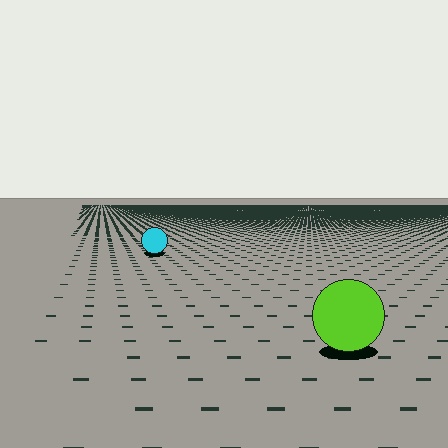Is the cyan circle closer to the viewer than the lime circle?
No. The lime circle is closer — you can tell from the texture gradient: the ground texture is coarser near it.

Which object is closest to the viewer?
The lime circle is closest. The texture marks near it are larger and more spread out.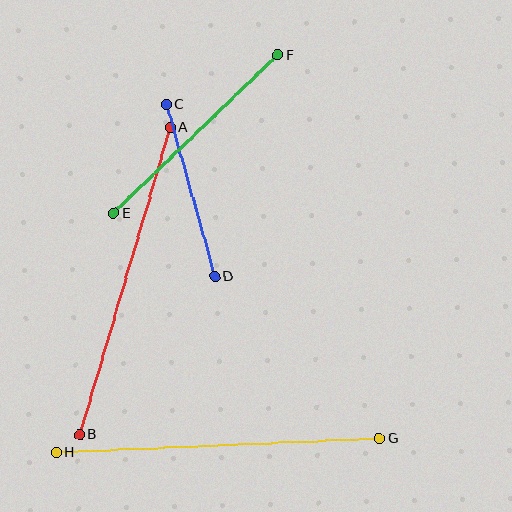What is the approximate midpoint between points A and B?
The midpoint is at approximately (125, 281) pixels.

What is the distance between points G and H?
The distance is approximately 323 pixels.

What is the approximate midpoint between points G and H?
The midpoint is at approximately (218, 445) pixels.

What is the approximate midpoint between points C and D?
The midpoint is at approximately (191, 190) pixels.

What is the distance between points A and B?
The distance is approximately 320 pixels.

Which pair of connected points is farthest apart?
Points G and H are farthest apart.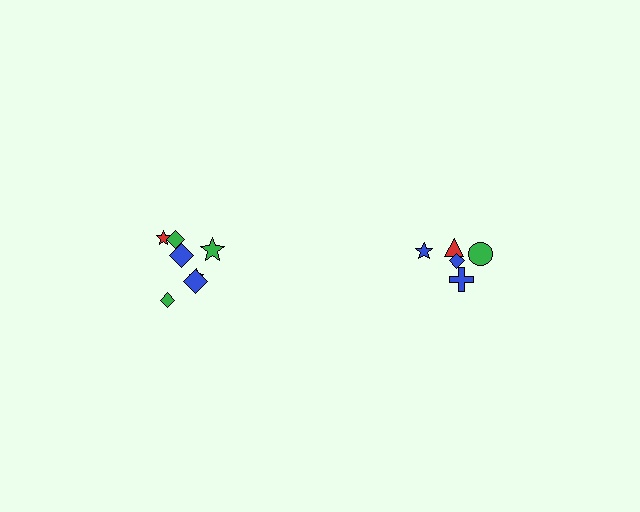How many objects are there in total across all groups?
There are 12 objects.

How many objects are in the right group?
There are 5 objects.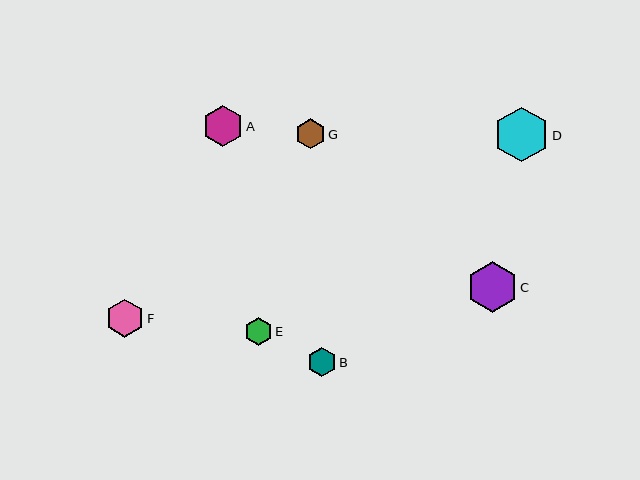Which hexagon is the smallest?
Hexagon E is the smallest with a size of approximately 28 pixels.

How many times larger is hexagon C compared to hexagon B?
Hexagon C is approximately 1.8 times the size of hexagon B.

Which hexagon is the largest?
Hexagon D is the largest with a size of approximately 54 pixels.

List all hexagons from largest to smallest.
From largest to smallest: D, C, A, F, G, B, E.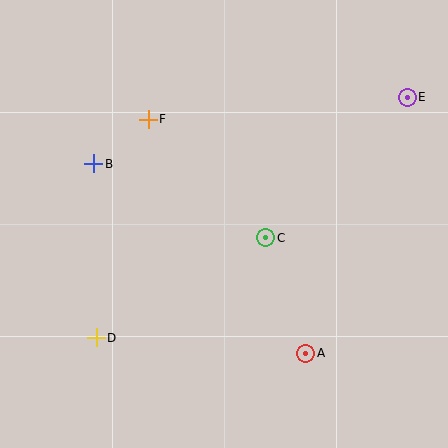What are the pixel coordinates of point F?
Point F is at (148, 119).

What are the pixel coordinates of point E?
Point E is at (407, 97).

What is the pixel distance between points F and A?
The distance between F and A is 282 pixels.